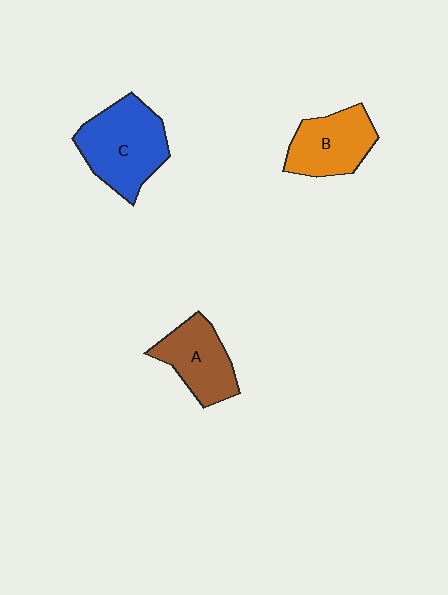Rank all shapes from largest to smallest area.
From largest to smallest: C (blue), B (orange), A (brown).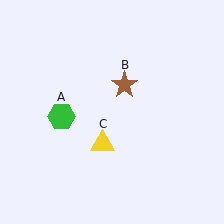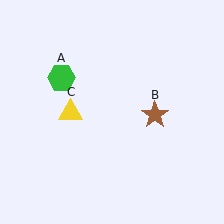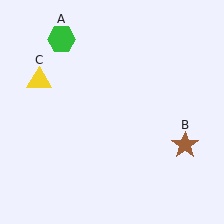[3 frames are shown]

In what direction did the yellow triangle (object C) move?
The yellow triangle (object C) moved up and to the left.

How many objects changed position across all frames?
3 objects changed position: green hexagon (object A), brown star (object B), yellow triangle (object C).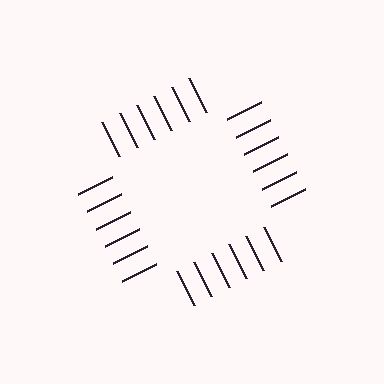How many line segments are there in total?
24 — 6 along each of the 4 edges.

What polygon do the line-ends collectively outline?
An illusory square — the line segments terminate on its edges but no continuous stroke is drawn.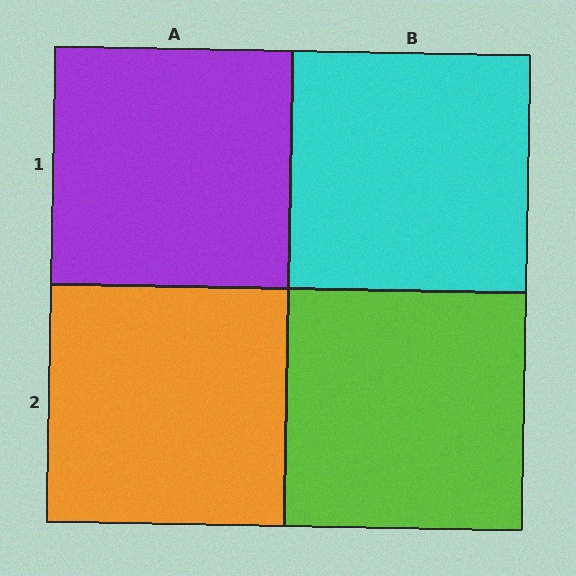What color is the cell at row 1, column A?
Purple.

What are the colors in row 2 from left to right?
Orange, lime.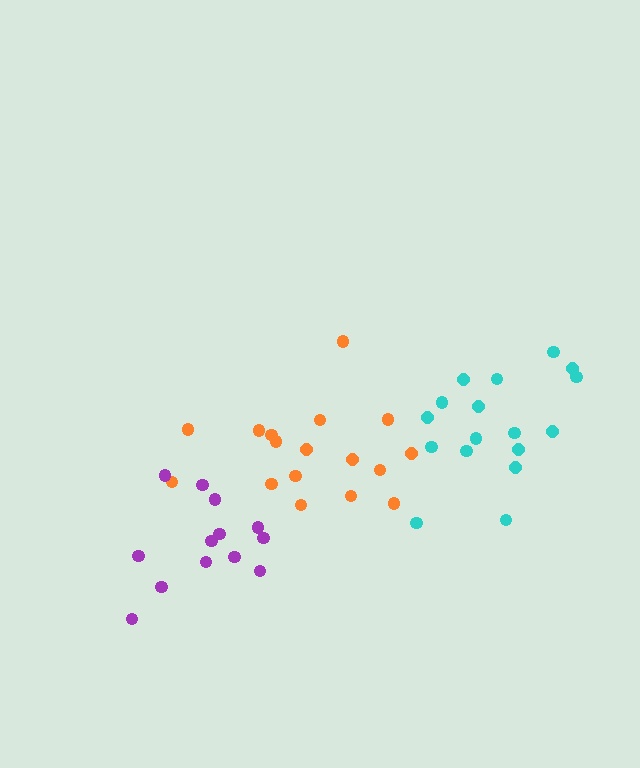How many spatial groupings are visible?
There are 3 spatial groupings.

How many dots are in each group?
Group 1: 17 dots, Group 2: 17 dots, Group 3: 13 dots (47 total).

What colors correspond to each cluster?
The clusters are colored: cyan, orange, purple.